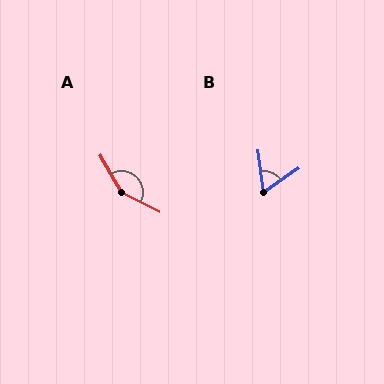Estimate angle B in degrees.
Approximately 63 degrees.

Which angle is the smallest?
B, at approximately 63 degrees.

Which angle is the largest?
A, at approximately 147 degrees.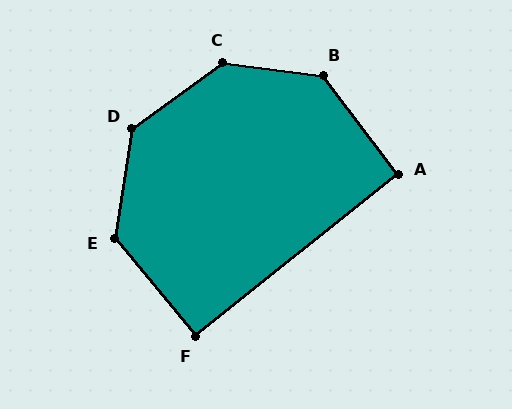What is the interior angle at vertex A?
Approximately 92 degrees (approximately right).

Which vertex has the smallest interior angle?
F, at approximately 91 degrees.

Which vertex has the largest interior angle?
C, at approximately 137 degrees.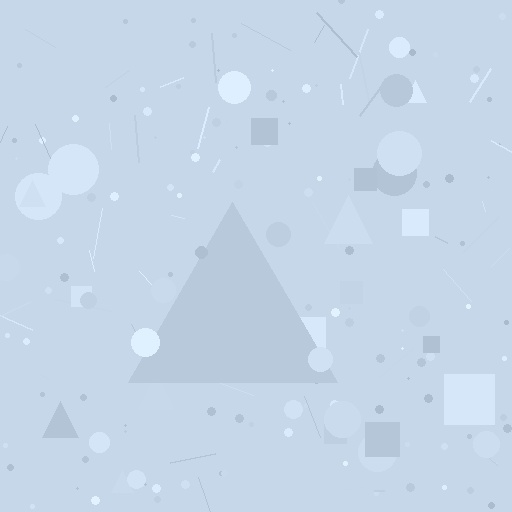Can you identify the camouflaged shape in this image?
The camouflaged shape is a triangle.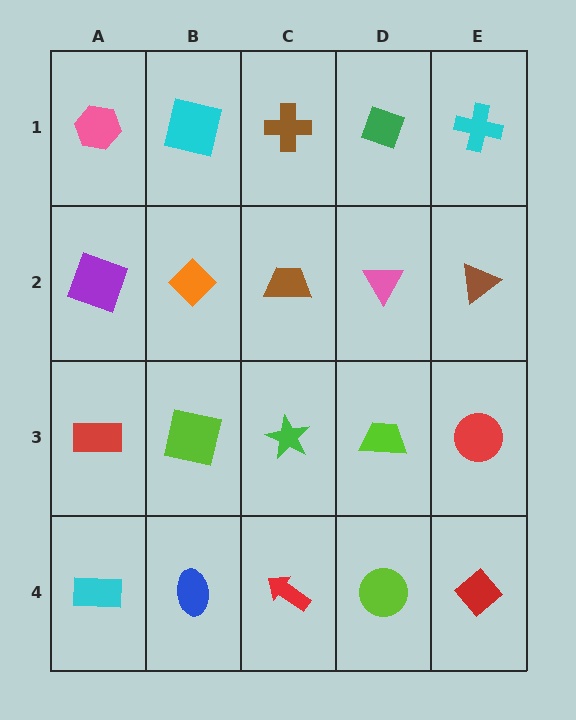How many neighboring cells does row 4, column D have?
3.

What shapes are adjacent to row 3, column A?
A purple square (row 2, column A), a cyan rectangle (row 4, column A), a lime square (row 3, column B).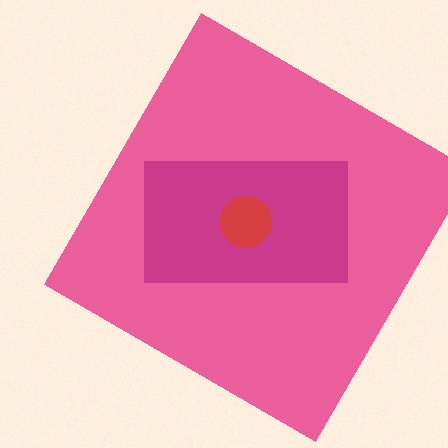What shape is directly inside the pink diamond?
The magenta rectangle.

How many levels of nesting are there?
3.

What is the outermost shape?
The pink diamond.